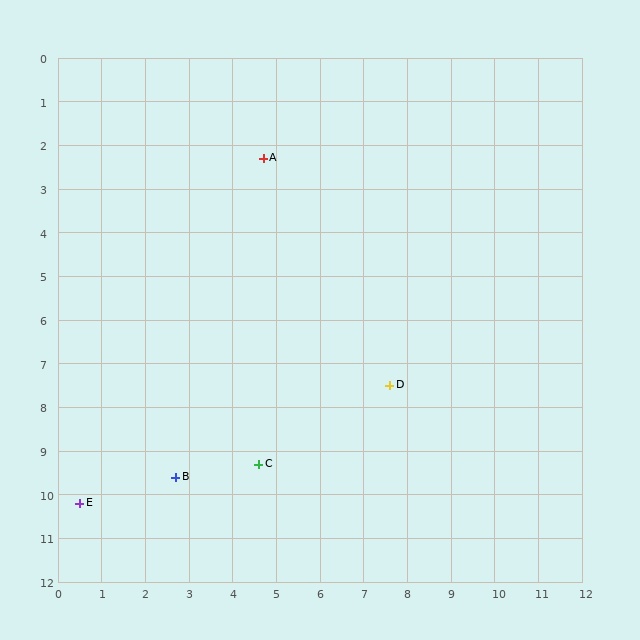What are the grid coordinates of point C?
Point C is at approximately (4.6, 9.3).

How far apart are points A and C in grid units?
Points A and C are about 7.0 grid units apart.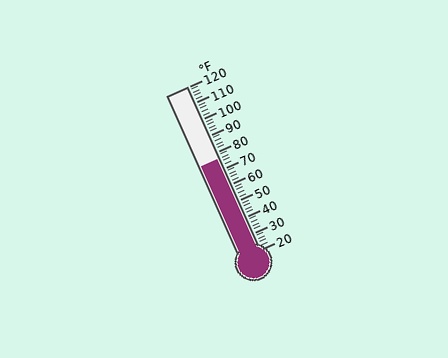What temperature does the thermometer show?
The thermometer shows approximately 76°F.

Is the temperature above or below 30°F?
The temperature is above 30°F.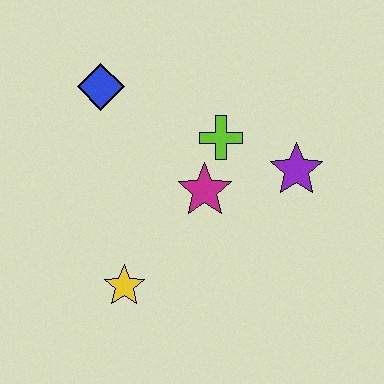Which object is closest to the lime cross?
The magenta star is closest to the lime cross.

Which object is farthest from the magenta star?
The blue diamond is farthest from the magenta star.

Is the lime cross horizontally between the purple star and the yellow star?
Yes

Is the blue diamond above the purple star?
Yes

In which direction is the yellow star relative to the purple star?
The yellow star is to the left of the purple star.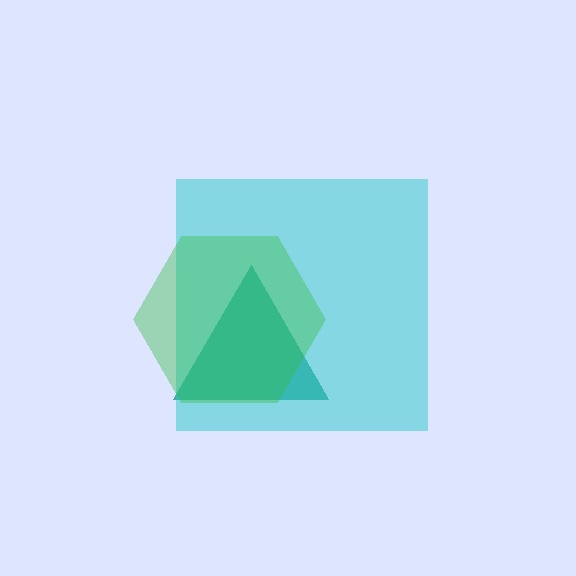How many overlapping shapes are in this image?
There are 3 overlapping shapes in the image.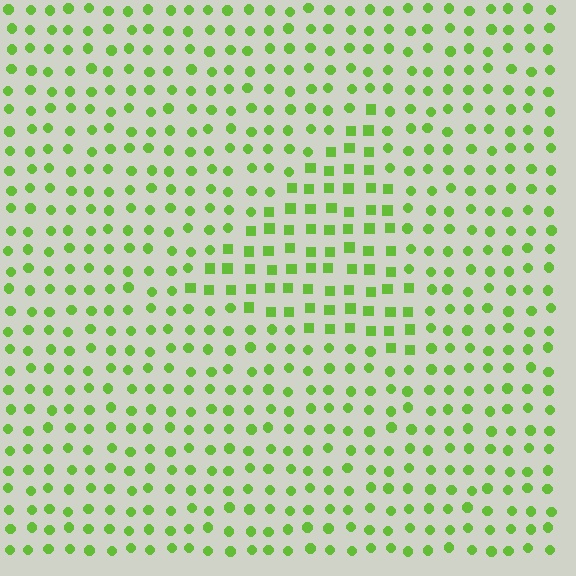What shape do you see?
I see a triangle.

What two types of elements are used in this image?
The image uses squares inside the triangle region and circles outside it.